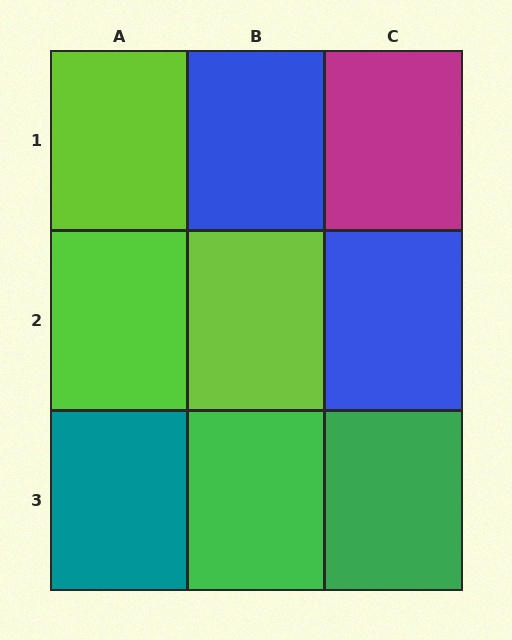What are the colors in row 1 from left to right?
Lime, blue, magenta.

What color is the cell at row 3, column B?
Green.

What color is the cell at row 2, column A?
Lime.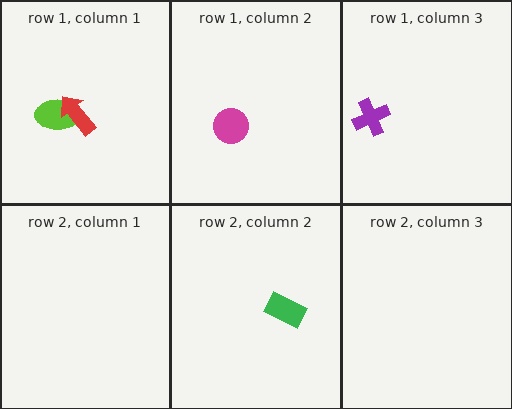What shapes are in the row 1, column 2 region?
The magenta circle.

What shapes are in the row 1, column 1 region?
The lime ellipse, the red arrow.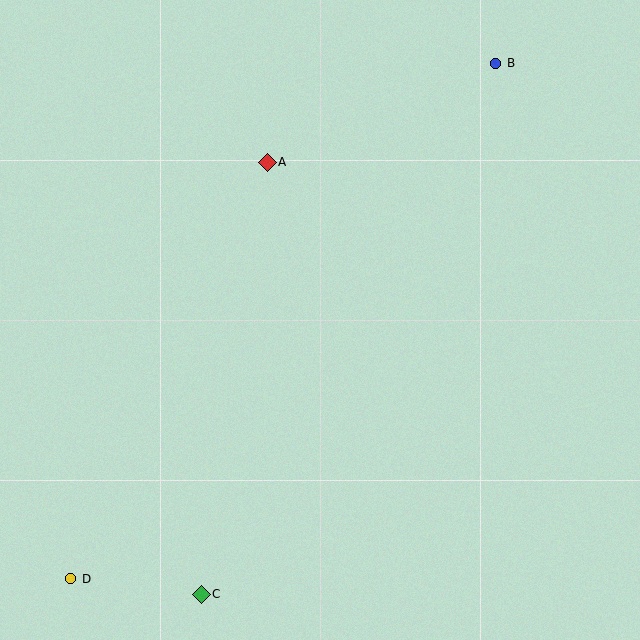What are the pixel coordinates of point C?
Point C is at (201, 594).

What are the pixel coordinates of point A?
Point A is at (267, 162).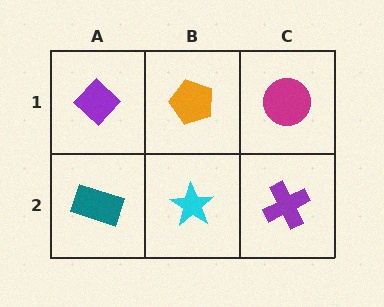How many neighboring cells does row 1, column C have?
2.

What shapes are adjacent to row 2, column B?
An orange pentagon (row 1, column B), a teal rectangle (row 2, column A), a purple cross (row 2, column C).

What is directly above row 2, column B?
An orange pentagon.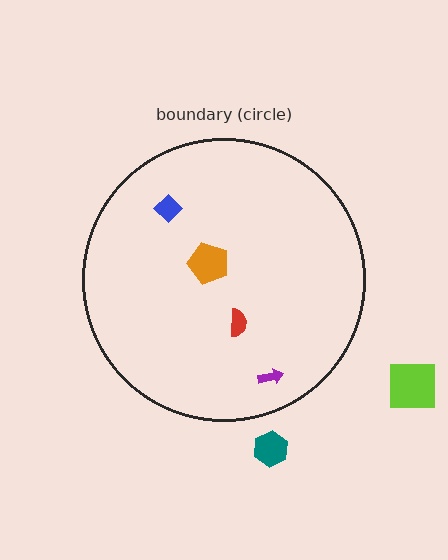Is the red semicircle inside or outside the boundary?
Inside.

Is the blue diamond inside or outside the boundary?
Inside.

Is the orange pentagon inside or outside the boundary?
Inside.